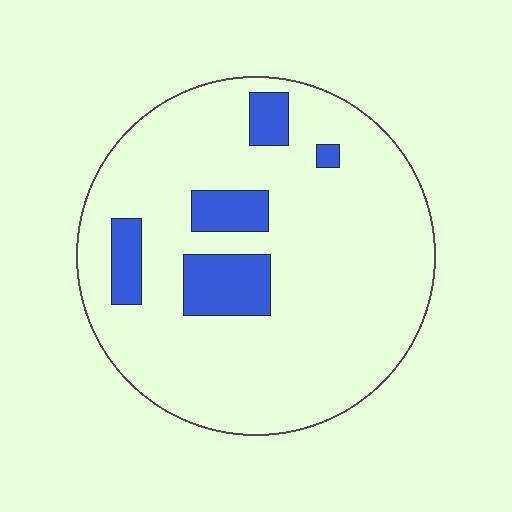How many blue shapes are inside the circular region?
5.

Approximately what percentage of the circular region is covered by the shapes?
Approximately 15%.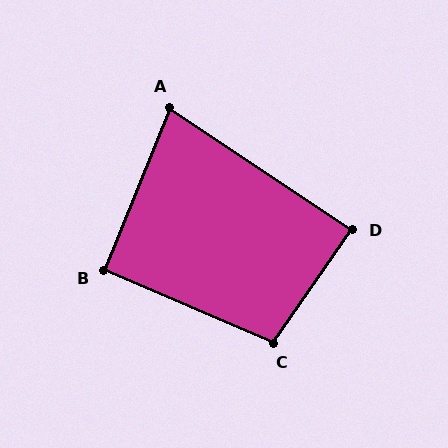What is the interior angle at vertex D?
Approximately 89 degrees (approximately right).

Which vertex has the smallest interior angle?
A, at approximately 78 degrees.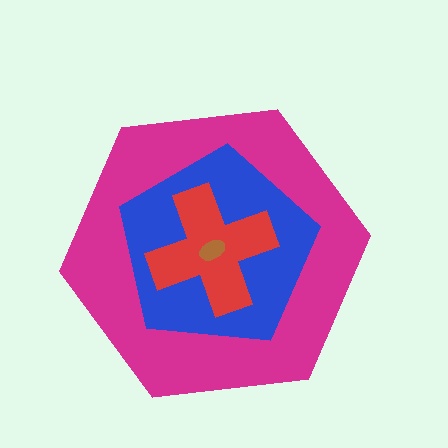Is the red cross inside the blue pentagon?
Yes.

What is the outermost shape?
The magenta hexagon.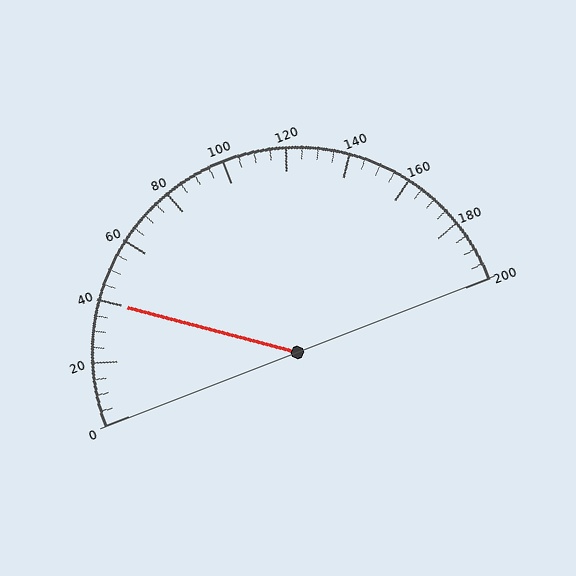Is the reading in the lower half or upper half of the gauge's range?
The reading is in the lower half of the range (0 to 200).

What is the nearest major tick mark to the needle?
The nearest major tick mark is 40.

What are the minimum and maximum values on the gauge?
The gauge ranges from 0 to 200.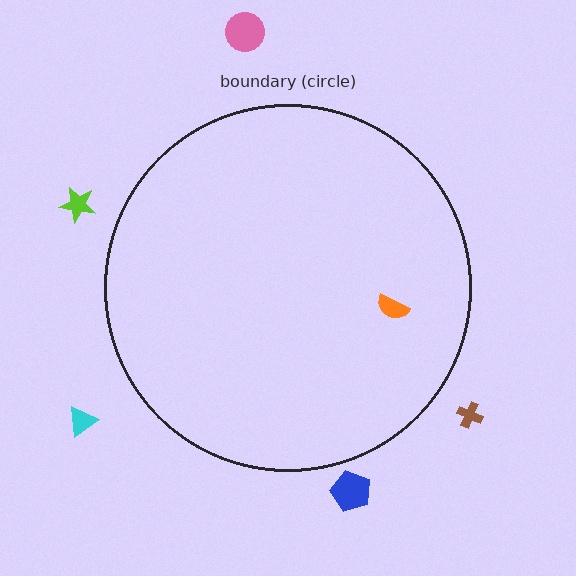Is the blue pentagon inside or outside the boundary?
Outside.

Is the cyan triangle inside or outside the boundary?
Outside.